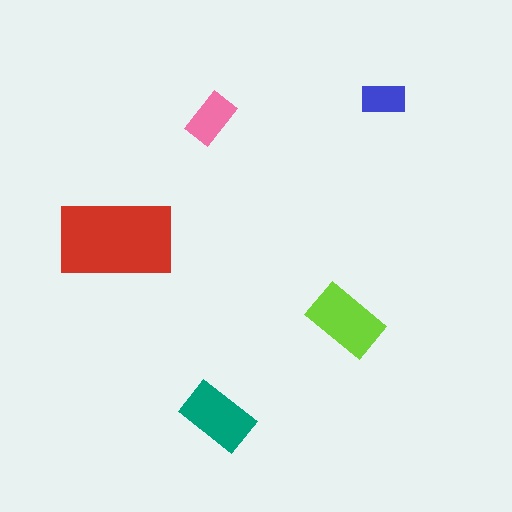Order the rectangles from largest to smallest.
the red one, the lime one, the teal one, the pink one, the blue one.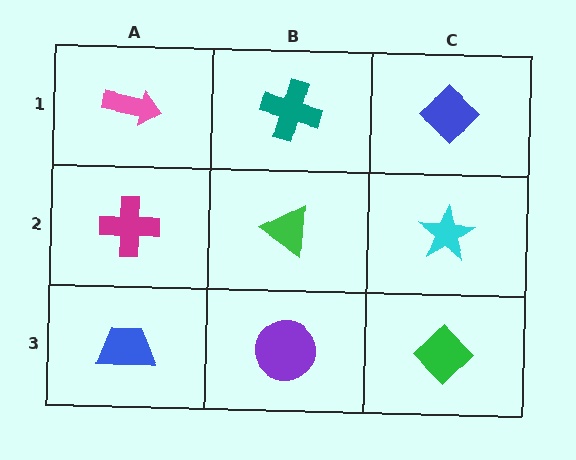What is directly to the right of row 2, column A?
A green triangle.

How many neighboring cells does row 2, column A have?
3.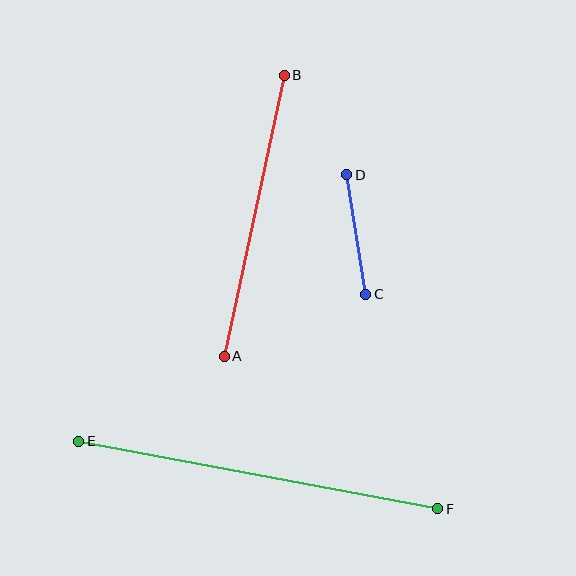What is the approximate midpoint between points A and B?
The midpoint is at approximately (254, 216) pixels.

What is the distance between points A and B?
The distance is approximately 287 pixels.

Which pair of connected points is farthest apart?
Points E and F are farthest apart.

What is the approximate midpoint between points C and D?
The midpoint is at approximately (356, 235) pixels.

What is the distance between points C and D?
The distance is approximately 121 pixels.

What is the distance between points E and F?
The distance is approximately 365 pixels.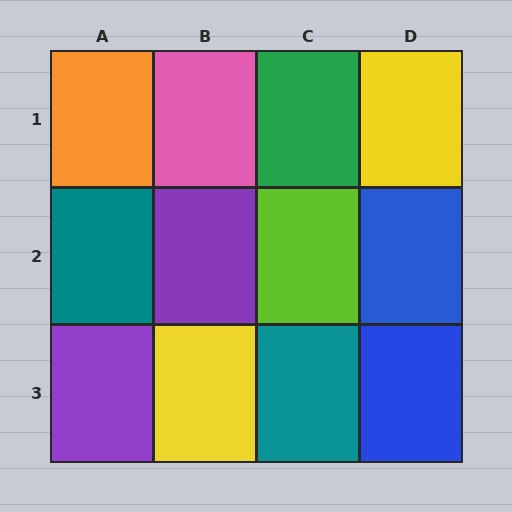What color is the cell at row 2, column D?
Blue.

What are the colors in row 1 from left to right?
Orange, pink, green, yellow.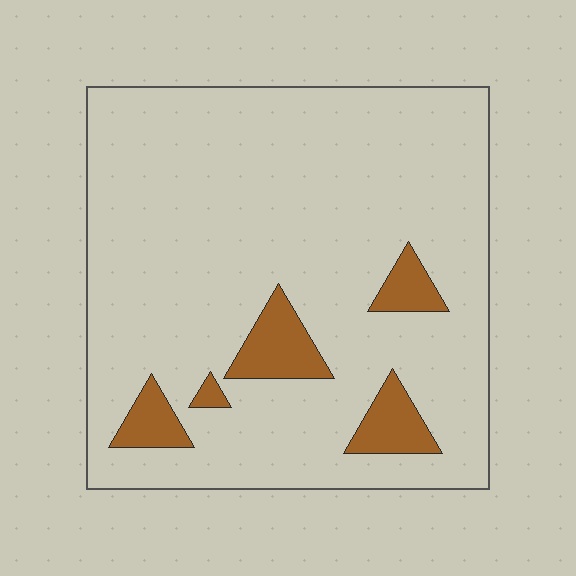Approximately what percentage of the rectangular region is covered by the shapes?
Approximately 10%.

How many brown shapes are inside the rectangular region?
5.